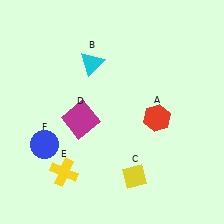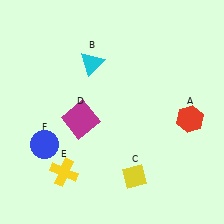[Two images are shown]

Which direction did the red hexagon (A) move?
The red hexagon (A) moved right.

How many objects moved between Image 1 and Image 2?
1 object moved between the two images.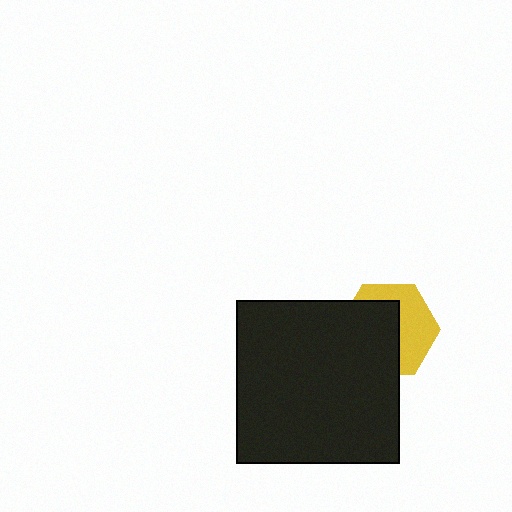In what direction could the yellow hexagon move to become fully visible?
The yellow hexagon could move toward the upper-right. That would shift it out from behind the black square entirely.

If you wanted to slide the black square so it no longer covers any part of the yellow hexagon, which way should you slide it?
Slide it toward the lower-left — that is the most direct way to separate the two shapes.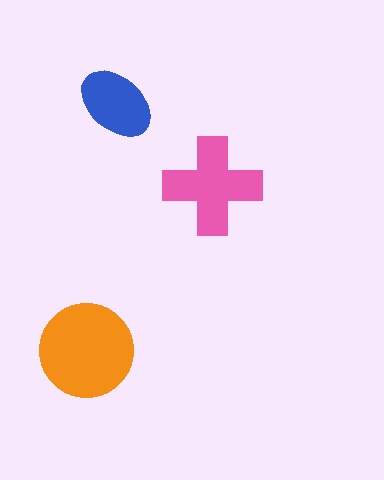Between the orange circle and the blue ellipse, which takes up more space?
The orange circle.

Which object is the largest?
The orange circle.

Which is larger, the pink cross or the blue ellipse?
The pink cross.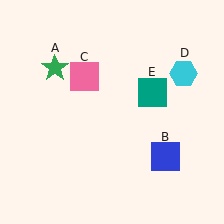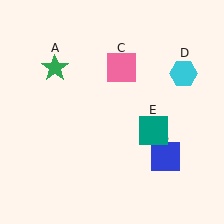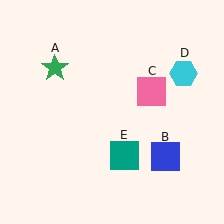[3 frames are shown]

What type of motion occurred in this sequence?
The pink square (object C), teal square (object E) rotated clockwise around the center of the scene.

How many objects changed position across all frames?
2 objects changed position: pink square (object C), teal square (object E).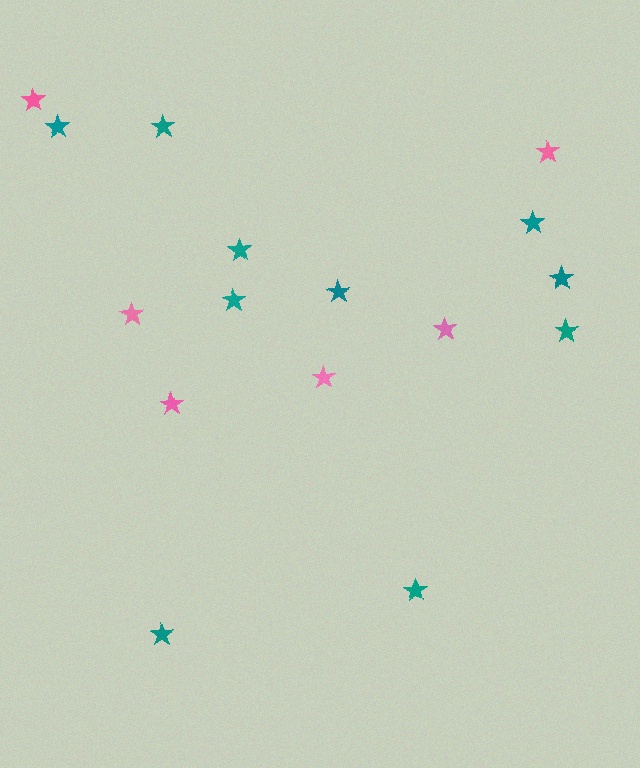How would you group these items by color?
There are 2 groups: one group of pink stars (6) and one group of teal stars (10).